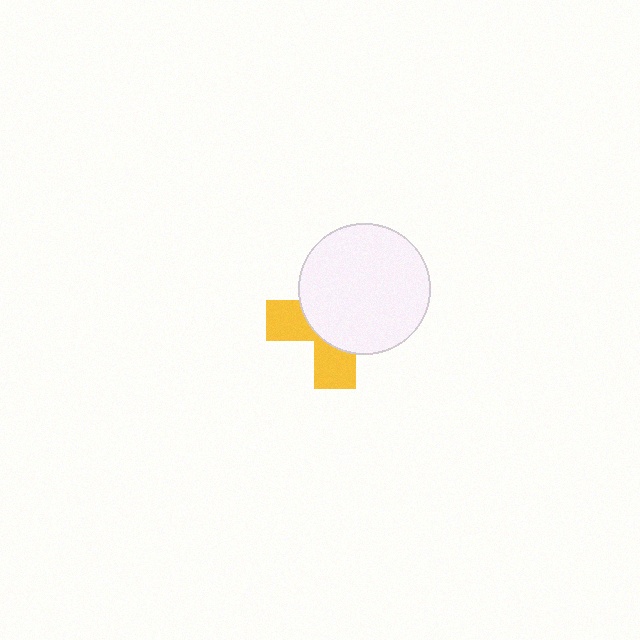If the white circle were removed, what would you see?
You would see the complete yellow cross.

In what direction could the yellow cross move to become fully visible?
The yellow cross could move toward the lower-left. That would shift it out from behind the white circle entirely.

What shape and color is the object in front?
The object in front is a white circle.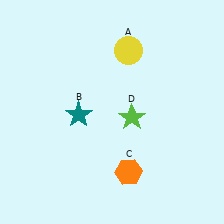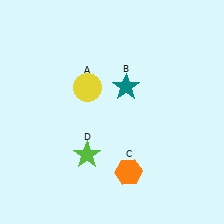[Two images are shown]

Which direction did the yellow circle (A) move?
The yellow circle (A) moved left.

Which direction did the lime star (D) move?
The lime star (D) moved left.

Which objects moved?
The objects that moved are: the yellow circle (A), the teal star (B), the lime star (D).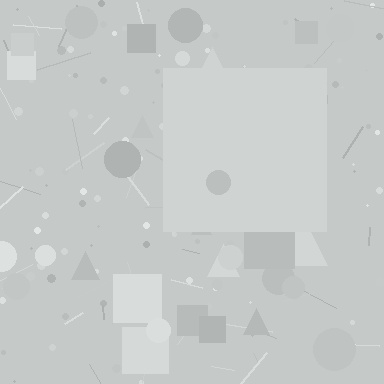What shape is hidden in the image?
A square is hidden in the image.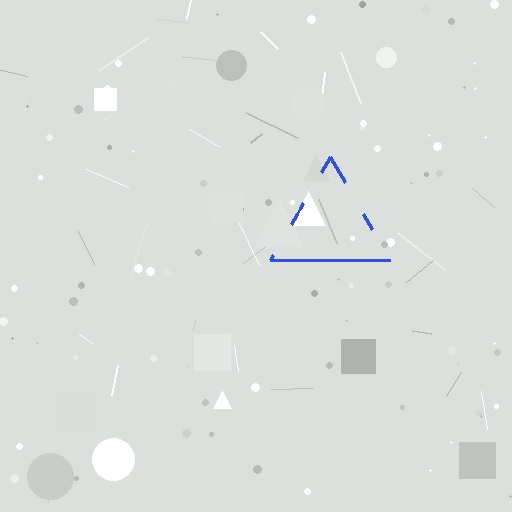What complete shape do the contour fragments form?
The contour fragments form a triangle.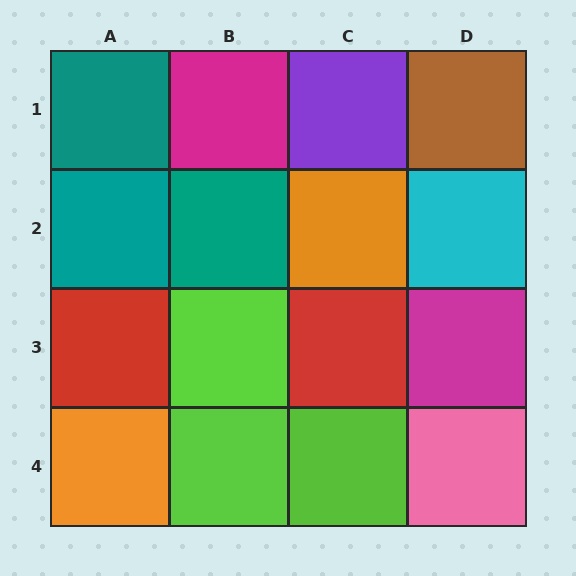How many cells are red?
2 cells are red.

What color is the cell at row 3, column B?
Lime.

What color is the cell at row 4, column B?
Lime.